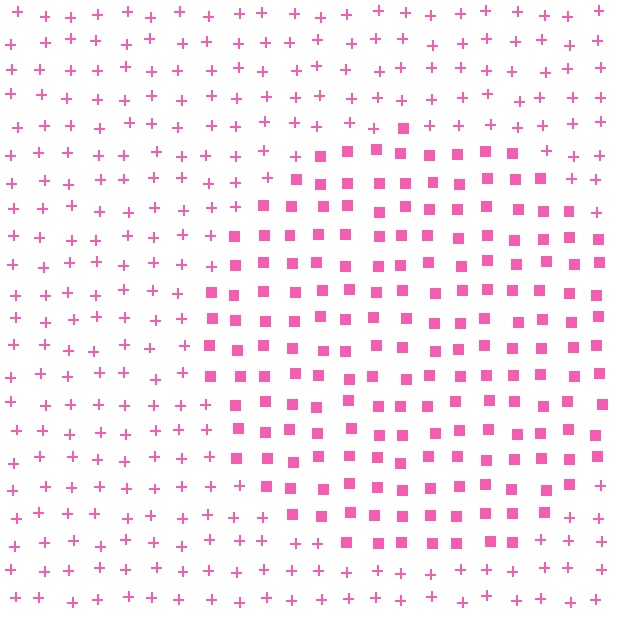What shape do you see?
I see a circle.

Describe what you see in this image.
The image is filled with small pink elements arranged in a uniform grid. A circle-shaped region contains squares, while the surrounding area contains plus signs. The boundary is defined purely by the change in element shape.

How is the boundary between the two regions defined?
The boundary is defined by a change in element shape: squares inside vs. plus signs outside. All elements share the same color and spacing.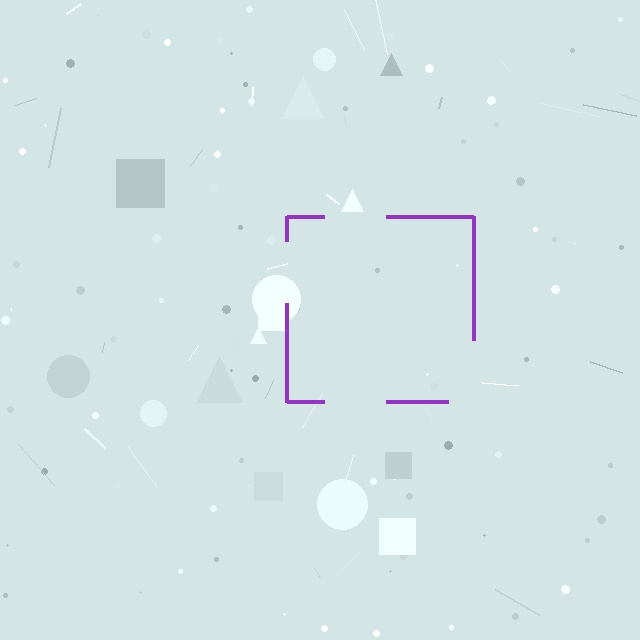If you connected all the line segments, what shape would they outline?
They would outline a square.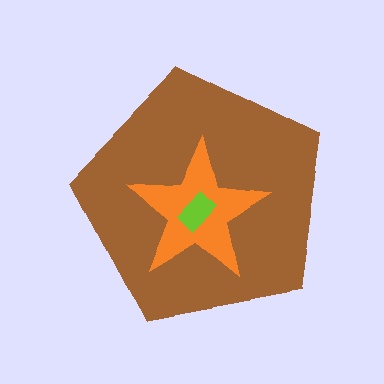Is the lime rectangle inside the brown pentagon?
Yes.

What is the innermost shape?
The lime rectangle.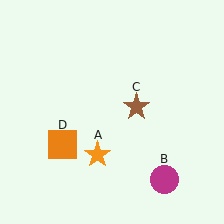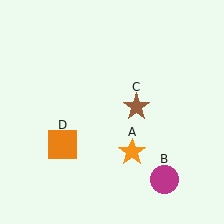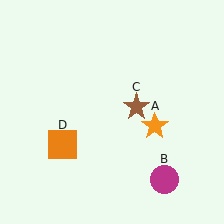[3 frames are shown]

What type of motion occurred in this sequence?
The orange star (object A) rotated counterclockwise around the center of the scene.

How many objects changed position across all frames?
1 object changed position: orange star (object A).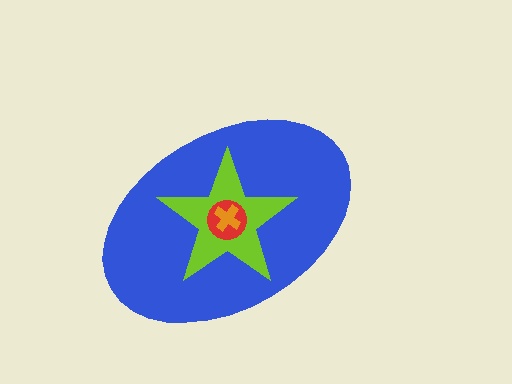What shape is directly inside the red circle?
The orange cross.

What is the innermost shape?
The orange cross.